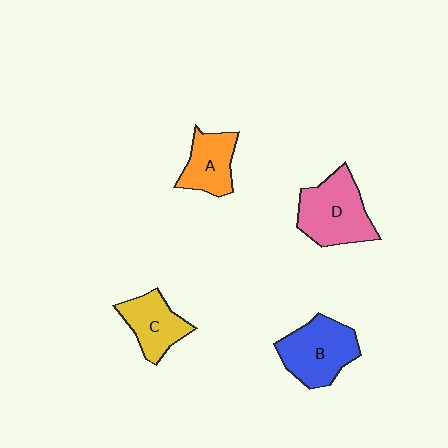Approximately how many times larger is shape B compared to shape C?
Approximately 1.4 times.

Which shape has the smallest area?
Shape A (orange).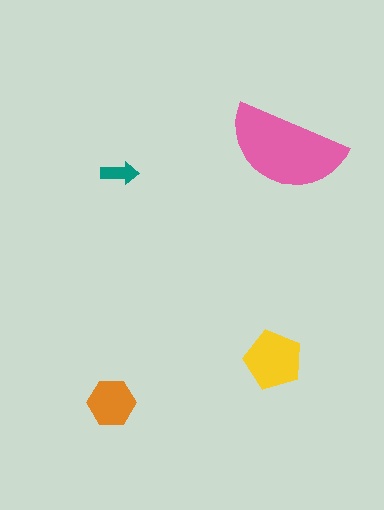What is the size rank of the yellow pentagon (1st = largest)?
2nd.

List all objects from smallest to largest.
The teal arrow, the orange hexagon, the yellow pentagon, the pink semicircle.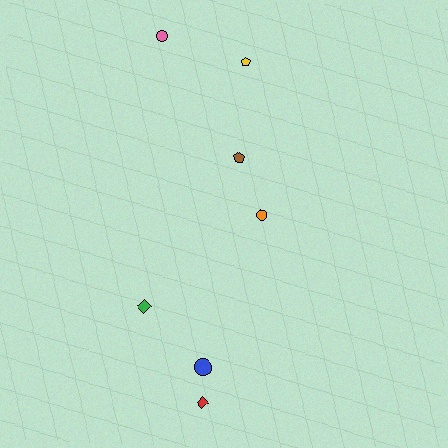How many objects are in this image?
There are 7 objects.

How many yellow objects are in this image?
There is 1 yellow object.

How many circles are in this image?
There are 3 circles.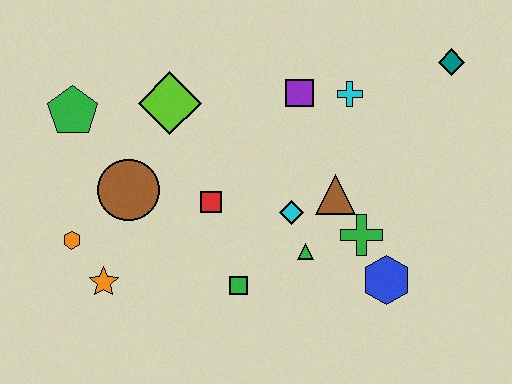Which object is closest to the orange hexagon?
The orange star is closest to the orange hexagon.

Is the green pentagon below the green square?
No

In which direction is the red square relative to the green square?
The red square is above the green square.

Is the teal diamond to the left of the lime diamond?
No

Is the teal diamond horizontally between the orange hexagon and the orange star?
No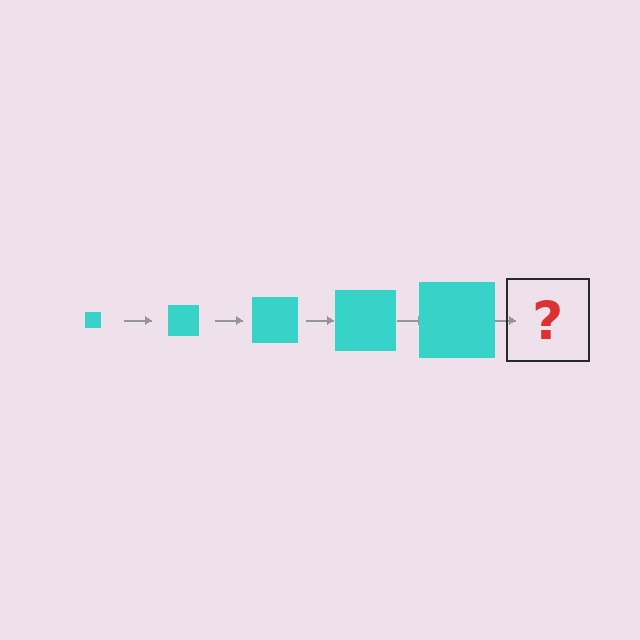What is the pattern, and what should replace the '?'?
The pattern is that the square gets progressively larger each step. The '?' should be a cyan square, larger than the previous one.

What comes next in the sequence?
The next element should be a cyan square, larger than the previous one.